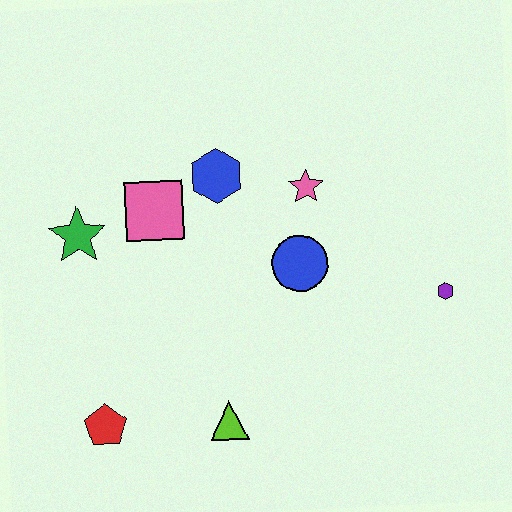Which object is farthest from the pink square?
The purple hexagon is farthest from the pink square.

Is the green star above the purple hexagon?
Yes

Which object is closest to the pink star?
The blue circle is closest to the pink star.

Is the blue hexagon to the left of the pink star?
Yes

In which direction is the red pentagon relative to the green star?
The red pentagon is below the green star.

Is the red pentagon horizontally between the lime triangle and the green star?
Yes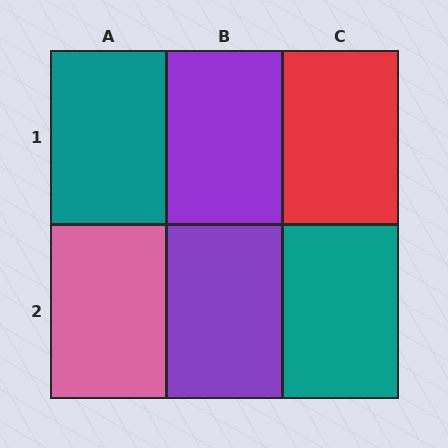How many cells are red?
1 cell is red.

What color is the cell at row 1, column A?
Teal.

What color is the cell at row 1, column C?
Red.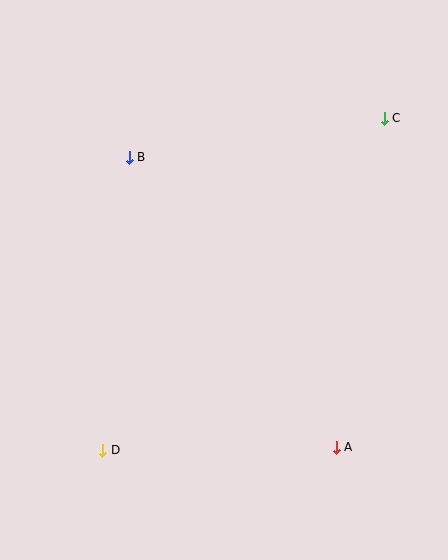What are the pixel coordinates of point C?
Point C is at (384, 118).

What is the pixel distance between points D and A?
The distance between D and A is 234 pixels.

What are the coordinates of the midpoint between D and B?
The midpoint between D and B is at (116, 304).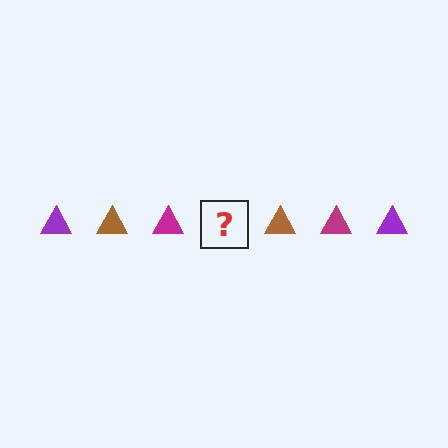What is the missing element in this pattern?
The missing element is a purple triangle.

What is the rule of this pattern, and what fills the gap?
The rule is that the pattern cycles through purple, brown, magenta triangles. The gap should be filled with a purple triangle.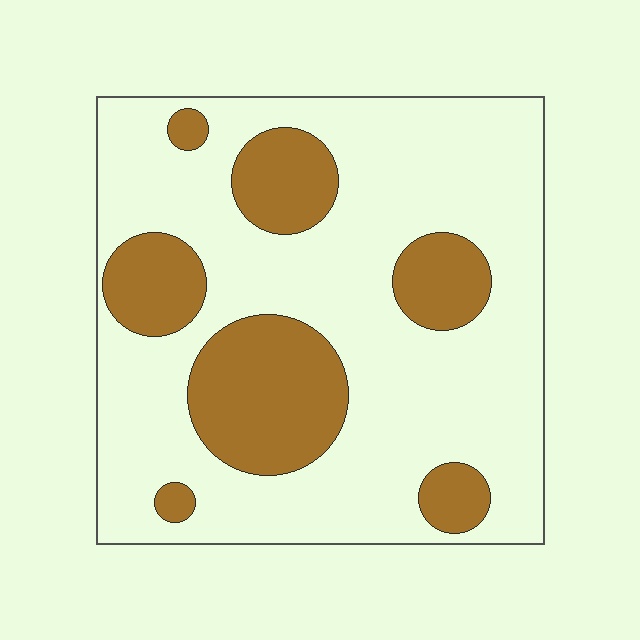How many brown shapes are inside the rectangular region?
7.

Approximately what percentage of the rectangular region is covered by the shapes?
Approximately 25%.